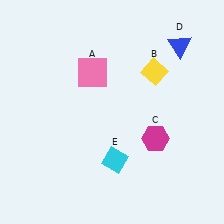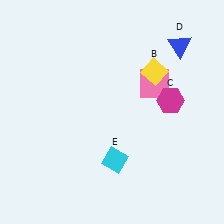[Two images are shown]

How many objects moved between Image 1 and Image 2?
2 objects moved between the two images.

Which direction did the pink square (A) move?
The pink square (A) moved right.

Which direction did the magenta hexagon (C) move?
The magenta hexagon (C) moved up.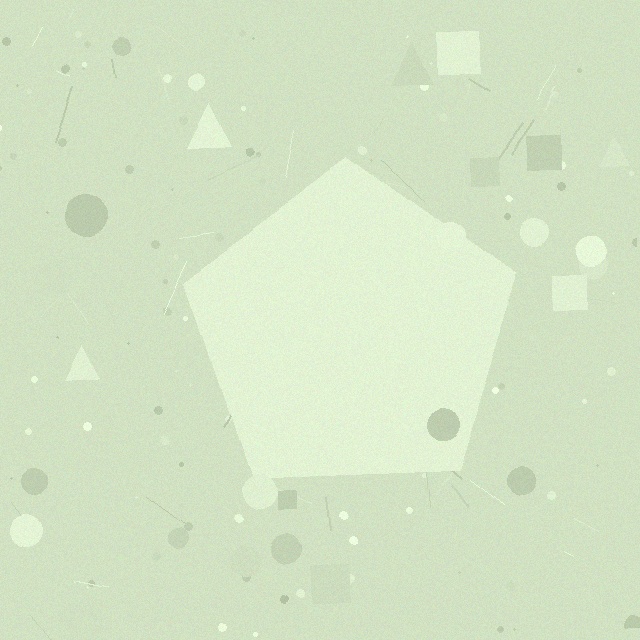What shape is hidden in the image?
A pentagon is hidden in the image.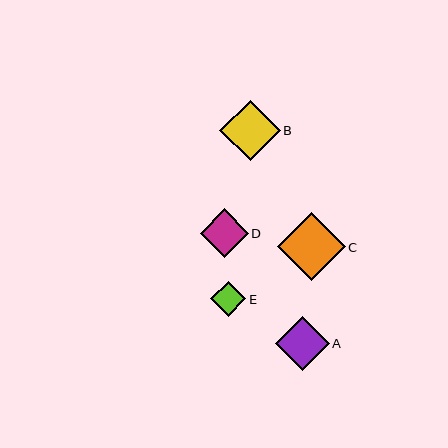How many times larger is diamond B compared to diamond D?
Diamond B is approximately 1.3 times the size of diamond D.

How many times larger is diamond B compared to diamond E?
Diamond B is approximately 1.7 times the size of diamond E.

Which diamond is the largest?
Diamond C is the largest with a size of approximately 68 pixels.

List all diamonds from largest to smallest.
From largest to smallest: C, B, A, D, E.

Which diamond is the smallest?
Diamond E is the smallest with a size of approximately 36 pixels.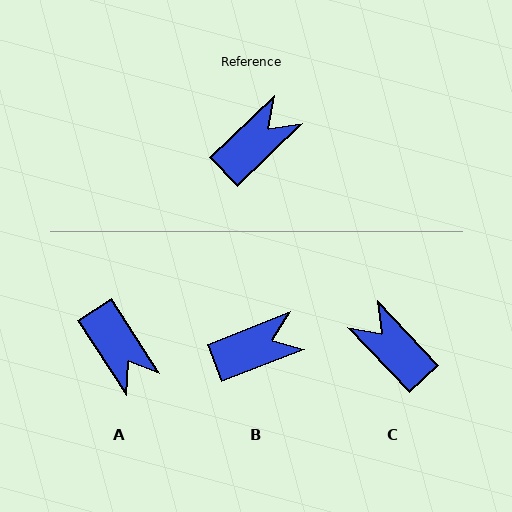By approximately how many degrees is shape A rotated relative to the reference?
Approximately 101 degrees clockwise.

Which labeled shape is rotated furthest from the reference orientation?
A, about 101 degrees away.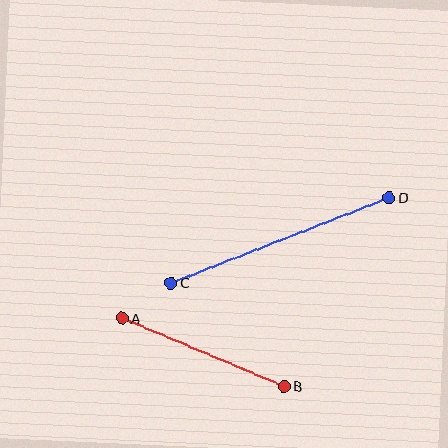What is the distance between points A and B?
The distance is approximately 176 pixels.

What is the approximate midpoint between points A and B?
The midpoint is at approximately (203, 352) pixels.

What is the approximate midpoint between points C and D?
The midpoint is at approximately (280, 240) pixels.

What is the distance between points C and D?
The distance is approximately 235 pixels.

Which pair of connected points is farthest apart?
Points C and D are farthest apart.